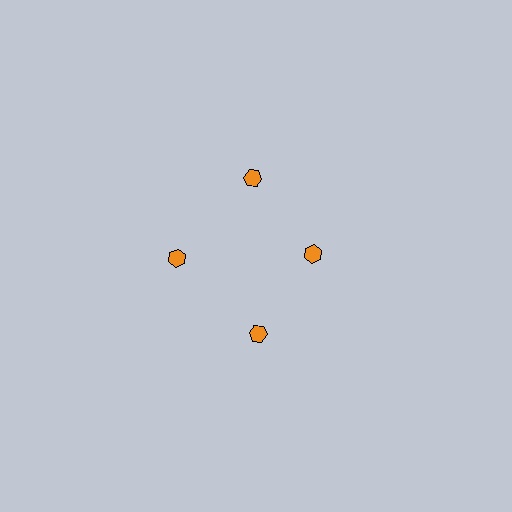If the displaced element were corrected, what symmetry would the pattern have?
It would have 4-fold rotational symmetry — the pattern would map onto itself every 90 degrees.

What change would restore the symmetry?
The symmetry would be restored by moving it outward, back onto the ring so that all 4 hexagons sit at equal angles and equal distance from the center.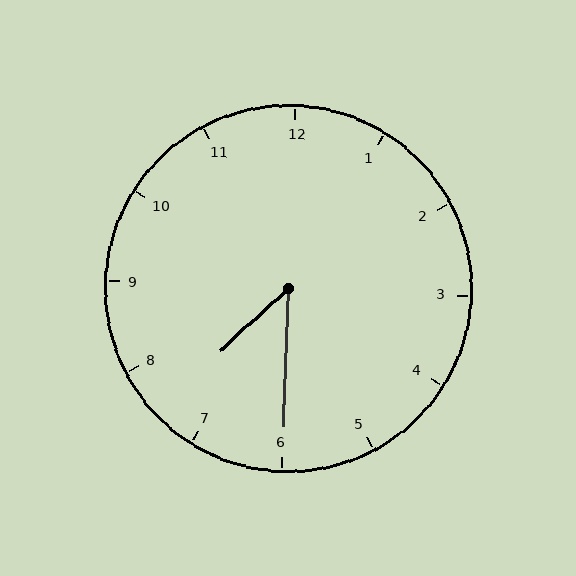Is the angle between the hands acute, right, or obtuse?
It is acute.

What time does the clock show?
7:30.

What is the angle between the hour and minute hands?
Approximately 45 degrees.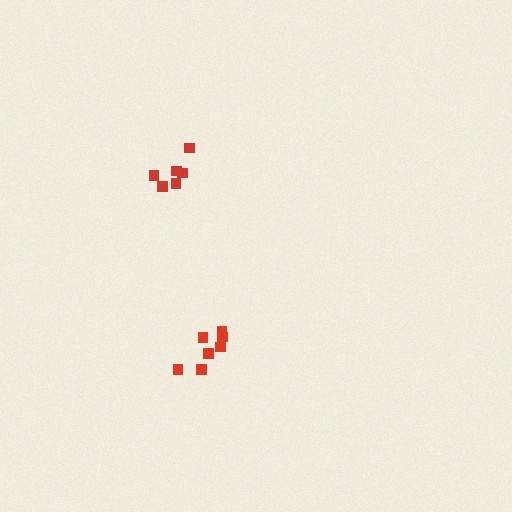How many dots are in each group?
Group 1: 6 dots, Group 2: 7 dots (13 total).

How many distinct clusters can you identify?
There are 2 distinct clusters.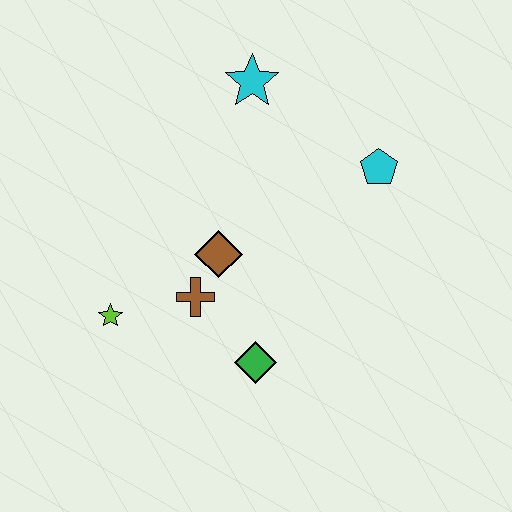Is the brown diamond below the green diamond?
No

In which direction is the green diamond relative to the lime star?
The green diamond is to the right of the lime star.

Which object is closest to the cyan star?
The cyan pentagon is closest to the cyan star.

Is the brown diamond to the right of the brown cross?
Yes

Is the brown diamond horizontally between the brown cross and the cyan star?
Yes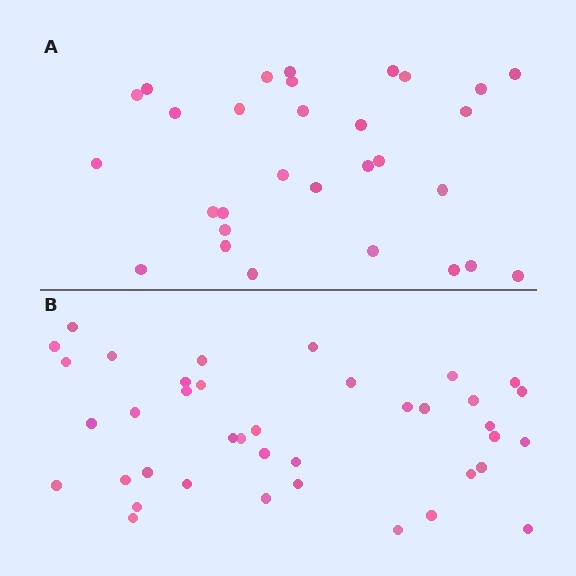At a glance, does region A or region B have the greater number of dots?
Region B (the bottom region) has more dots.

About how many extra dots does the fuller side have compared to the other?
Region B has roughly 8 or so more dots than region A.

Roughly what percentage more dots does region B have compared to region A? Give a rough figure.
About 30% more.